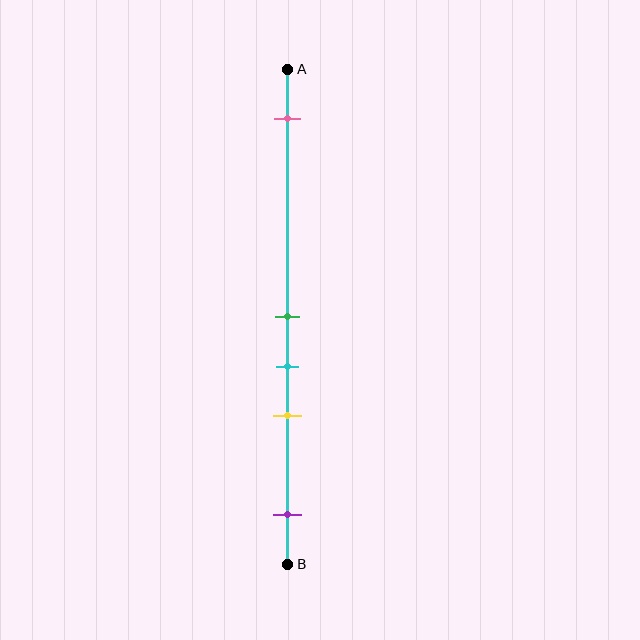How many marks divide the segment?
There are 5 marks dividing the segment.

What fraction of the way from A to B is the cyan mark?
The cyan mark is approximately 60% (0.6) of the way from A to B.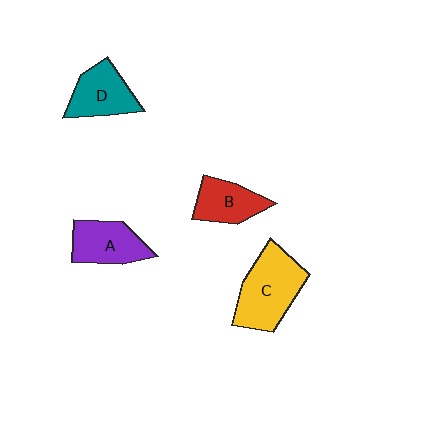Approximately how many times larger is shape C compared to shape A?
Approximately 1.4 times.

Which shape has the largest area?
Shape C (yellow).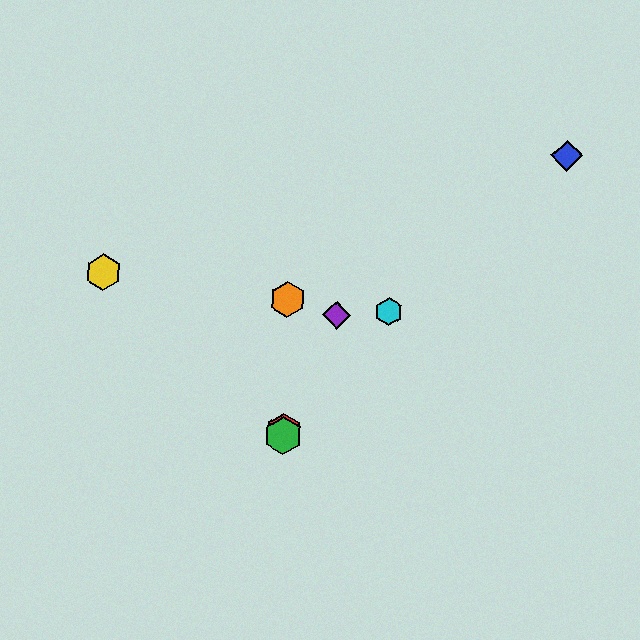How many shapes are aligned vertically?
3 shapes (the red hexagon, the green hexagon, the orange hexagon) are aligned vertically.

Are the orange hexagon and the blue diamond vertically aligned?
No, the orange hexagon is at x≈288 and the blue diamond is at x≈567.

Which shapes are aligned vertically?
The red hexagon, the green hexagon, the orange hexagon are aligned vertically.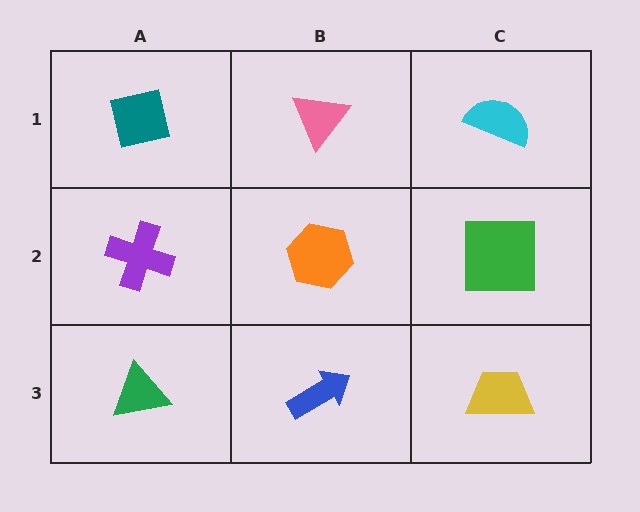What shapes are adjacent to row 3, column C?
A green square (row 2, column C), a blue arrow (row 3, column B).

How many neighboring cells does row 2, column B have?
4.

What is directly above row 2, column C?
A cyan semicircle.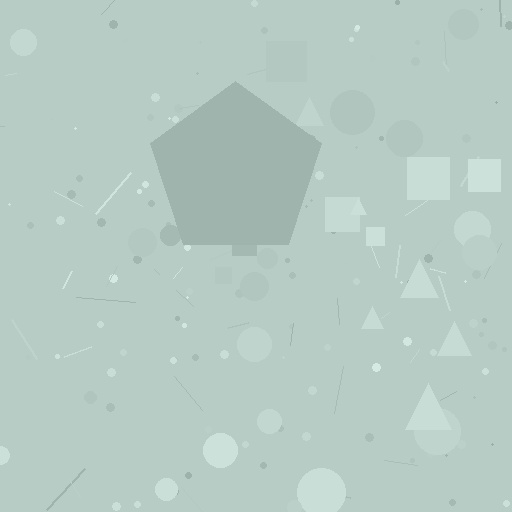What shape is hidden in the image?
A pentagon is hidden in the image.